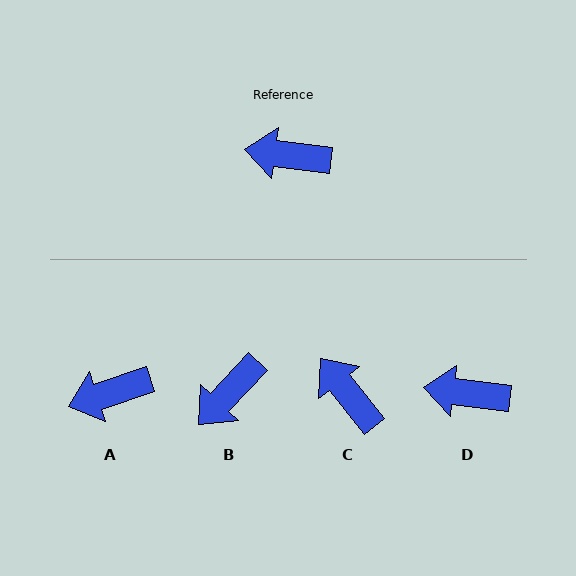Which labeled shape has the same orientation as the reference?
D.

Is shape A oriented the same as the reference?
No, it is off by about 25 degrees.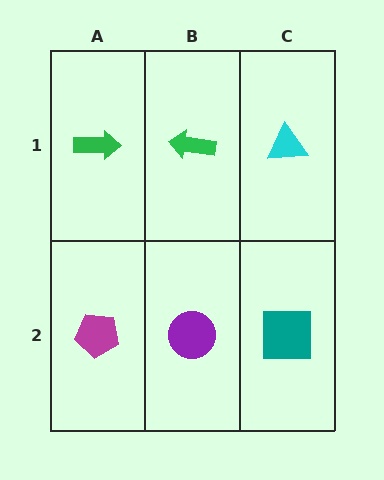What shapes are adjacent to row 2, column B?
A green arrow (row 1, column B), a magenta pentagon (row 2, column A), a teal square (row 2, column C).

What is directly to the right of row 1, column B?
A cyan triangle.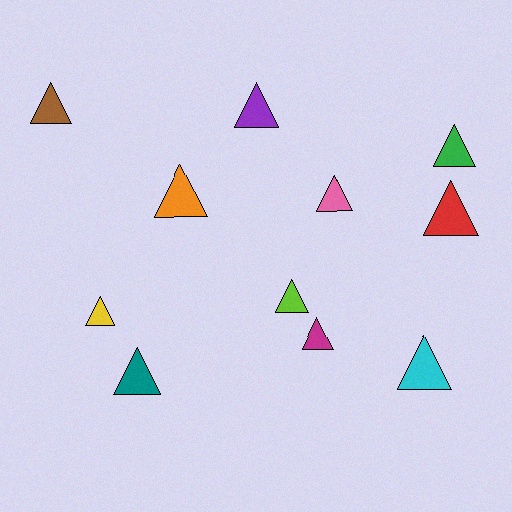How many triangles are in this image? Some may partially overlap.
There are 11 triangles.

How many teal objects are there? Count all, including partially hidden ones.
There is 1 teal object.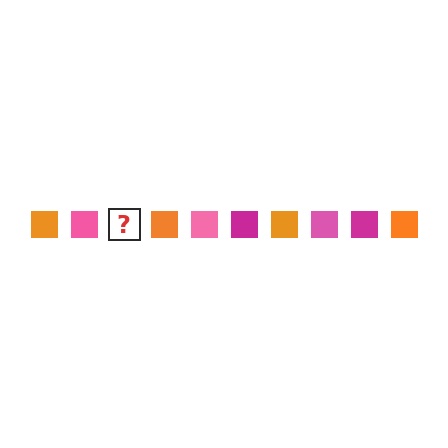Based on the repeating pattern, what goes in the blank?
The blank should be a magenta square.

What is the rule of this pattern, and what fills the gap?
The rule is that the pattern cycles through orange, pink, magenta squares. The gap should be filled with a magenta square.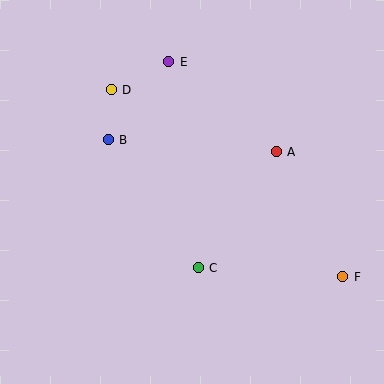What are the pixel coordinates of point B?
Point B is at (108, 140).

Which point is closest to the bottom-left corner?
Point C is closest to the bottom-left corner.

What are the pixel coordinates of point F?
Point F is at (343, 277).